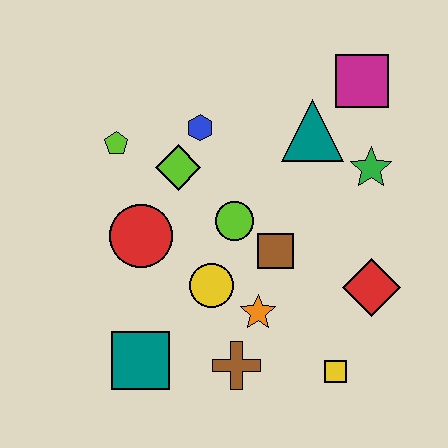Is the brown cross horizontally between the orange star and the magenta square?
No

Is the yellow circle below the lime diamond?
Yes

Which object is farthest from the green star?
The teal square is farthest from the green star.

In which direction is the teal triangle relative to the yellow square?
The teal triangle is above the yellow square.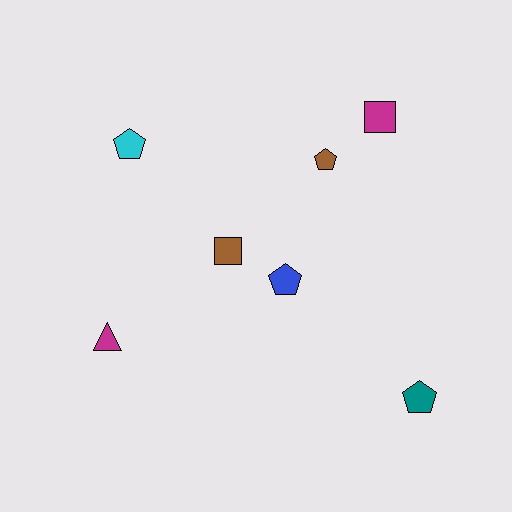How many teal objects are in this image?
There is 1 teal object.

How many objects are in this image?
There are 7 objects.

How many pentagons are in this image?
There are 4 pentagons.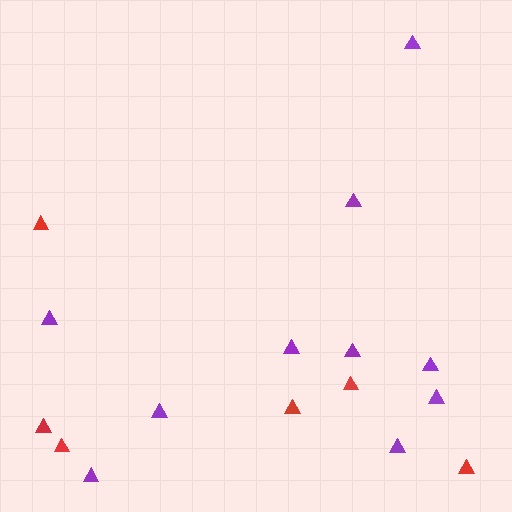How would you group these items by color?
There are 2 groups: one group of red triangles (6) and one group of purple triangles (10).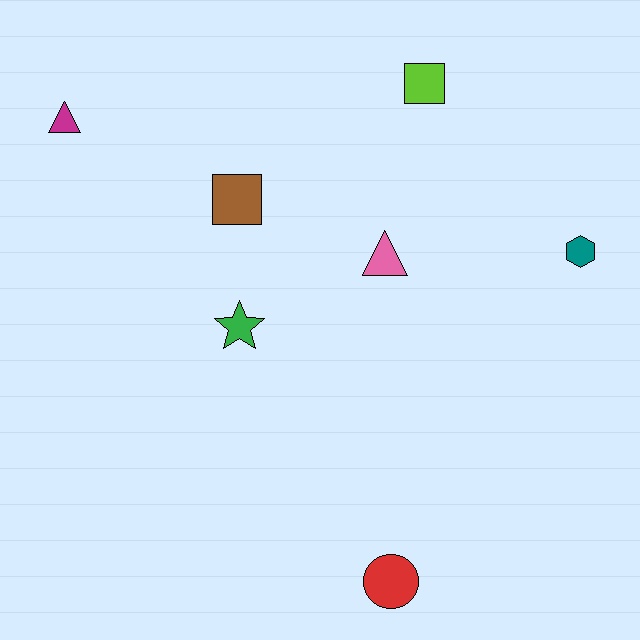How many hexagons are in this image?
There is 1 hexagon.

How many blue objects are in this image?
There are no blue objects.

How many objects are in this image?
There are 7 objects.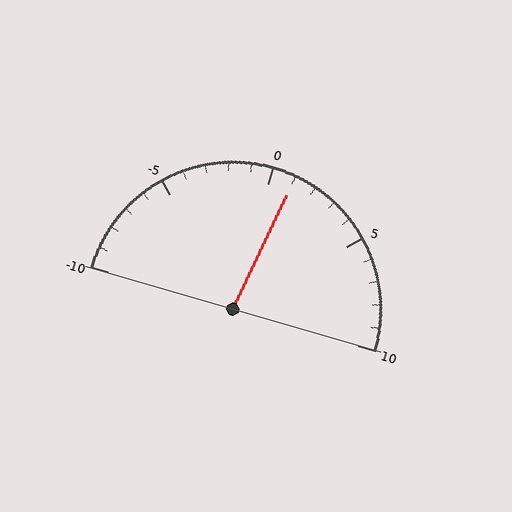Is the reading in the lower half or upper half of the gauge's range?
The reading is in the upper half of the range (-10 to 10).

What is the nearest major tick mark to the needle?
The nearest major tick mark is 0.